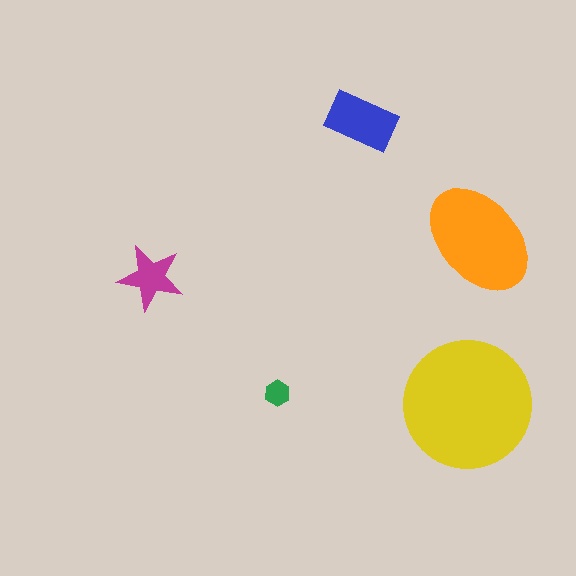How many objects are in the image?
There are 5 objects in the image.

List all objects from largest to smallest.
The yellow circle, the orange ellipse, the blue rectangle, the magenta star, the green hexagon.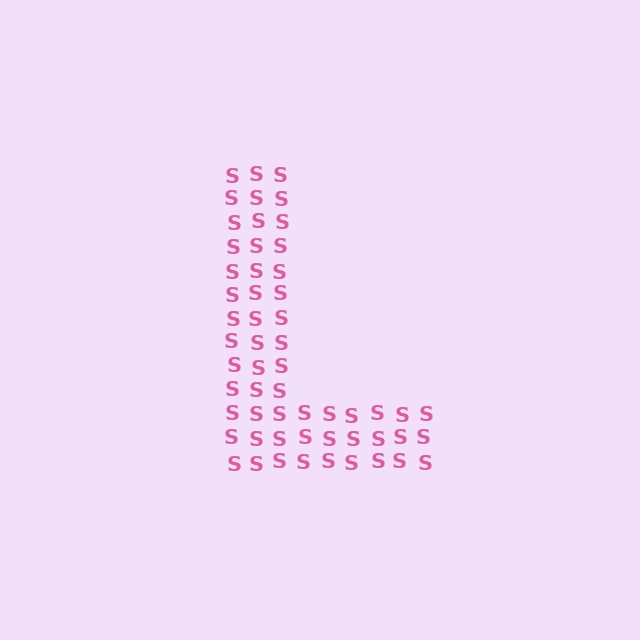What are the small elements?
The small elements are letter S's.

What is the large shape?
The large shape is the letter L.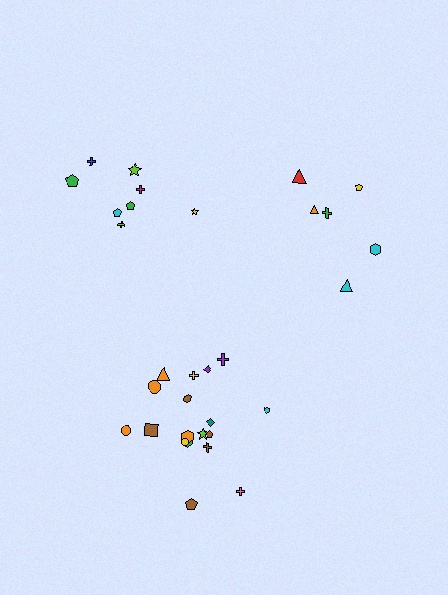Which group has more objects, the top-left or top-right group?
The top-left group.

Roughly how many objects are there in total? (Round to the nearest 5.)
Roughly 30 objects in total.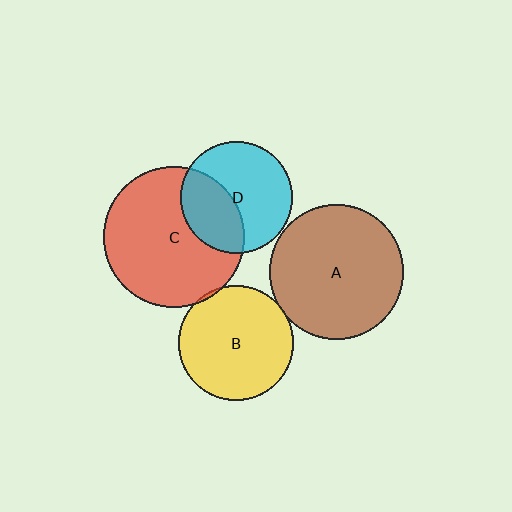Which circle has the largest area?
Circle C (red).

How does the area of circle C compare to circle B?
Approximately 1.5 times.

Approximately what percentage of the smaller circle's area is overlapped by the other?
Approximately 5%.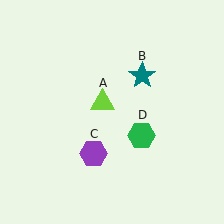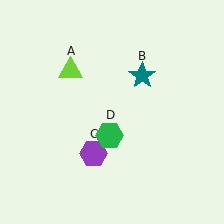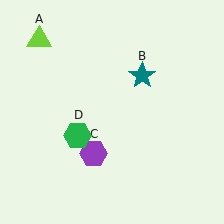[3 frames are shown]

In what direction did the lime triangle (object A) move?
The lime triangle (object A) moved up and to the left.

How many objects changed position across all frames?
2 objects changed position: lime triangle (object A), green hexagon (object D).